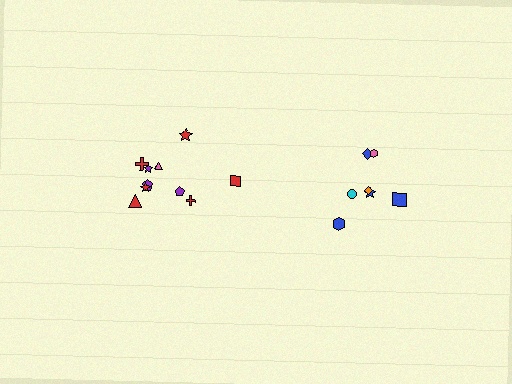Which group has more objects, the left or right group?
The left group.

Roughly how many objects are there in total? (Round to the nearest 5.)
Roughly 15 objects in total.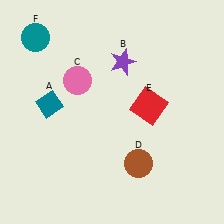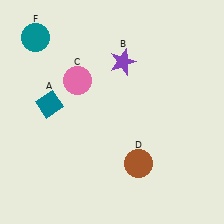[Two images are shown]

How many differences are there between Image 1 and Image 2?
There is 1 difference between the two images.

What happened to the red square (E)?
The red square (E) was removed in Image 2. It was in the top-right area of Image 1.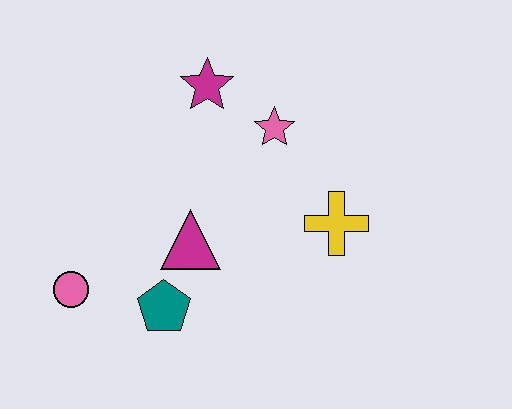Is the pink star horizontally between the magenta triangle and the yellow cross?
Yes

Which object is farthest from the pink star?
The pink circle is farthest from the pink star.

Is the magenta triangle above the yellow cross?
No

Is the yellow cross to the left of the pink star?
No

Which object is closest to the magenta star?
The pink star is closest to the magenta star.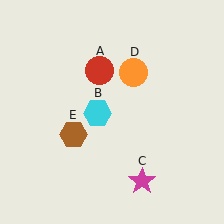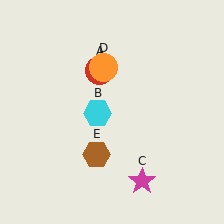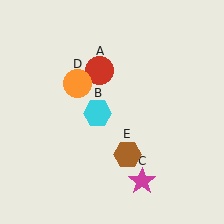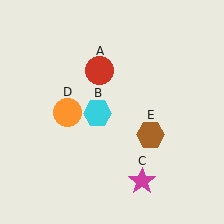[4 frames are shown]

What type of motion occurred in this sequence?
The orange circle (object D), brown hexagon (object E) rotated counterclockwise around the center of the scene.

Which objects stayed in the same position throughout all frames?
Red circle (object A) and cyan hexagon (object B) and magenta star (object C) remained stationary.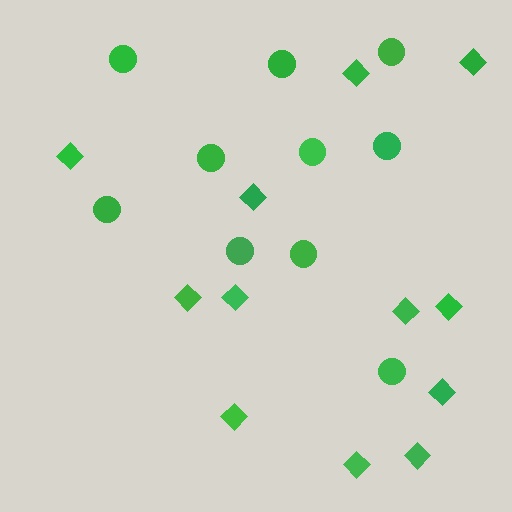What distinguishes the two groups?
There are 2 groups: one group of diamonds (12) and one group of circles (10).